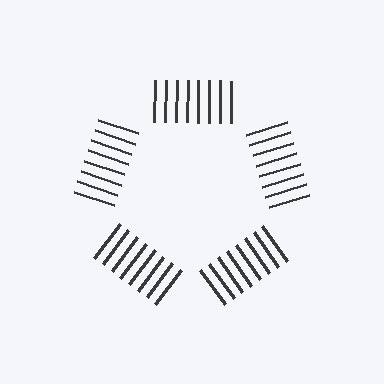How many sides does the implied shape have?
5 sides — the line-ends trace a pentagon.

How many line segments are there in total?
40 — 8 along each of the 5 edges.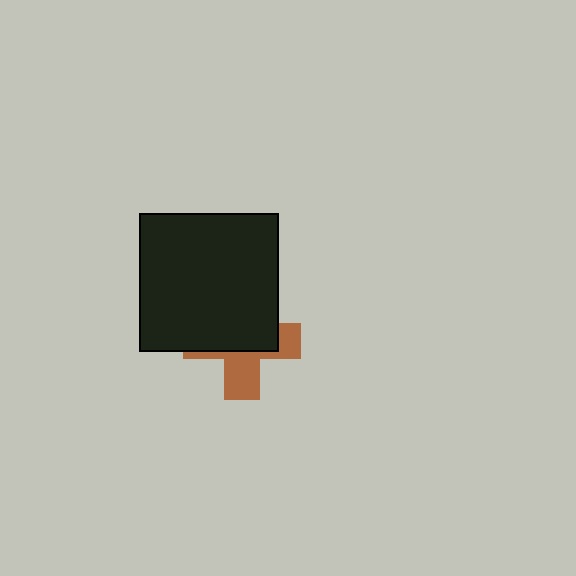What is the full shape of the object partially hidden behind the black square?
The partially hidden object is a brown cross.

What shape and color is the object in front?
The object in front is a black square.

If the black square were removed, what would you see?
You would see the complete brown cross.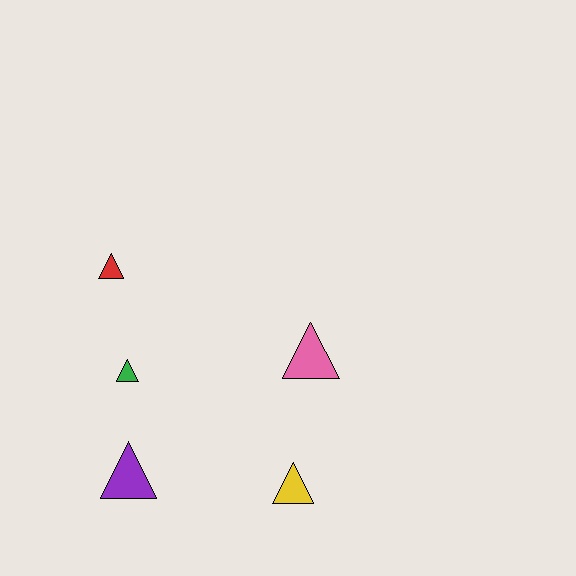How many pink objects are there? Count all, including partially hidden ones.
There is 1 pink object.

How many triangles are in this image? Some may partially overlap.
There are 5 triangles.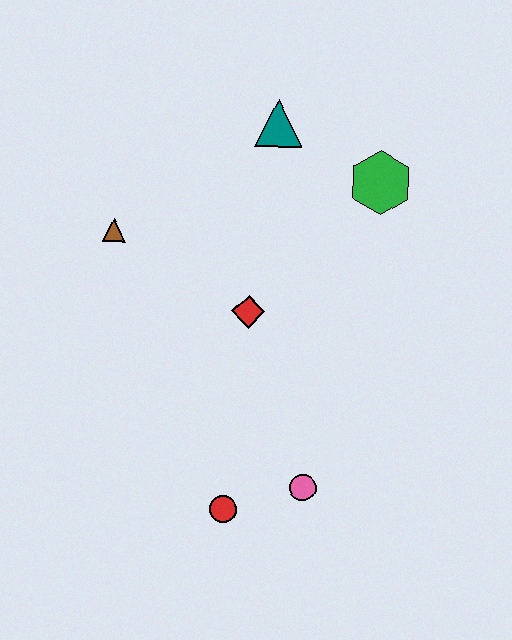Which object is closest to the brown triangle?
The red diamond is closest to the brown triangle.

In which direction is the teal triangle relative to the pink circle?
The teal triangle is above the pink circle.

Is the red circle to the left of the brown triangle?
No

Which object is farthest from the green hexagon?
The red circle is farthest from the green hexagon.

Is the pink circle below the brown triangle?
Yes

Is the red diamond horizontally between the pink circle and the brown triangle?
Yes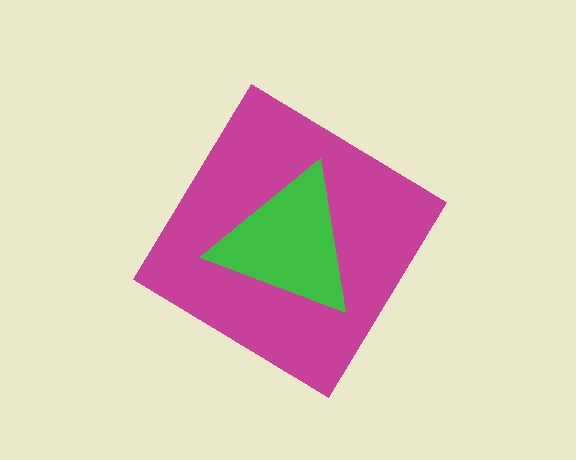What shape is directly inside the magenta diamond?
The green triangle.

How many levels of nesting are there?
2.